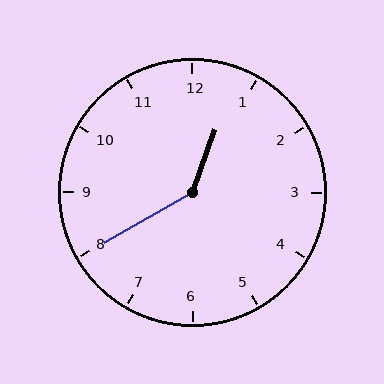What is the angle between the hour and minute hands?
Approximately 140 degrees.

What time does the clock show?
12:40.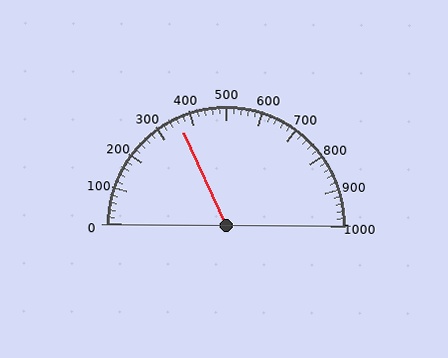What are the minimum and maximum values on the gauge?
The gauge ranges from 0 to 1000.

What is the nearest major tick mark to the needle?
The nearest major tick mark is 400.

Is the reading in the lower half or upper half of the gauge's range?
The reading is in the lower half of the range (0 to 1000).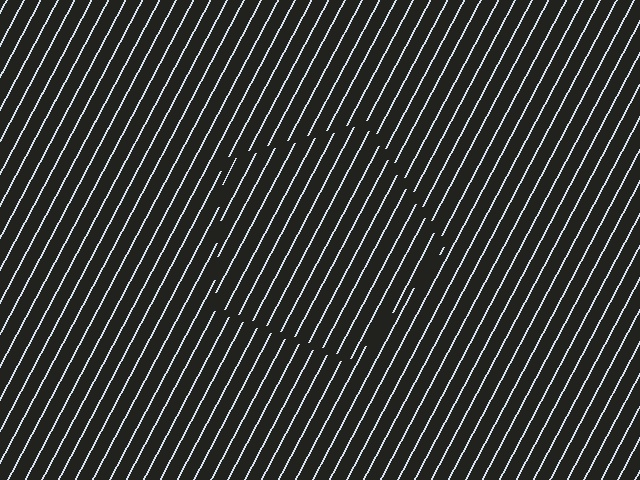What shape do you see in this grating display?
An illusory pentagon. The interior of the shape contains the same grating, shifted by half a period — the contour is defined by the phase discontinuity where line-ends from the inner and outer gratings abut.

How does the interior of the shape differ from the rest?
The interior of the shape contains the same grating, shifted by half a period — the contour is defined by the phase discontinuity where line-ends from the inner and outer gratings abut.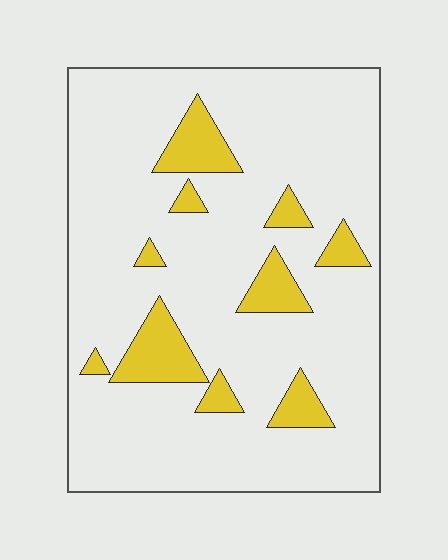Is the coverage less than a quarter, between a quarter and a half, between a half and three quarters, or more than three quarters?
Less than a quarter.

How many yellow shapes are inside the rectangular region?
10.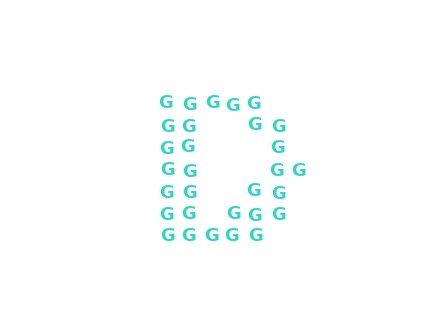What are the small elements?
The small elements are letter G's.